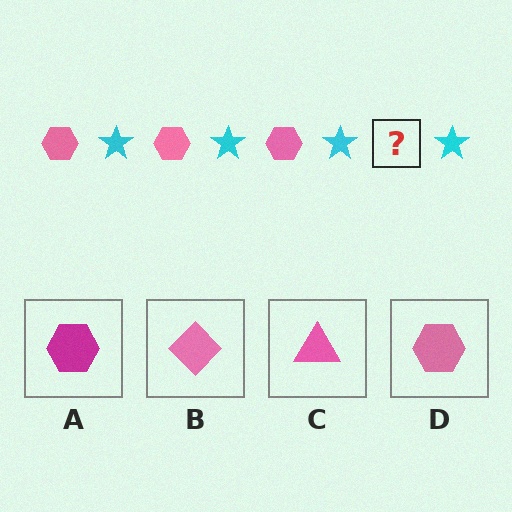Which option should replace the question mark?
Option D.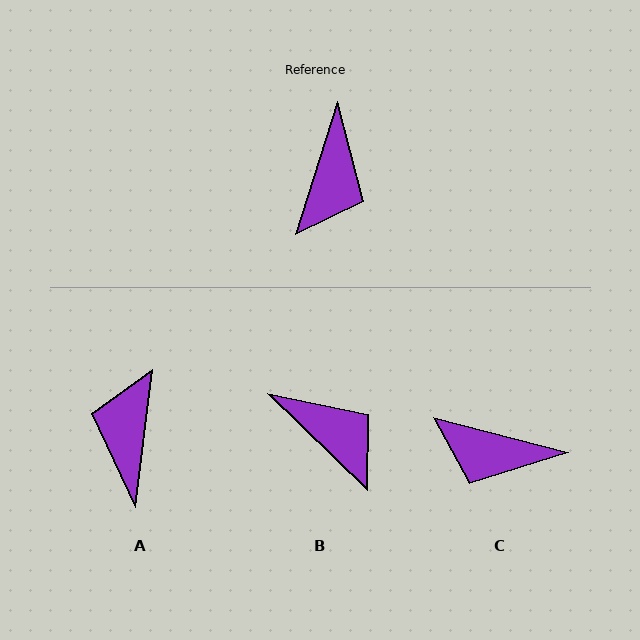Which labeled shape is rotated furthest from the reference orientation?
A, about 170 degrees away.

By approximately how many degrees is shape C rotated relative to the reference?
Approximately 87 degrees clockwise.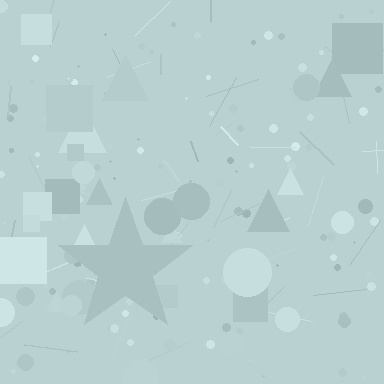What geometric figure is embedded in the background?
A star is embedded in the background.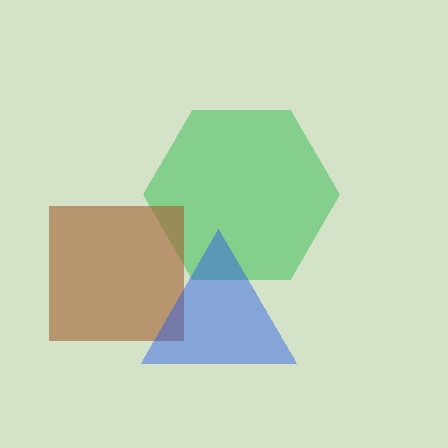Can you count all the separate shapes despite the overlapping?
Yes, there are 3 separate shapes.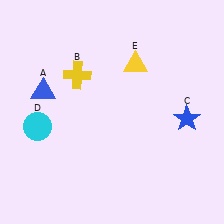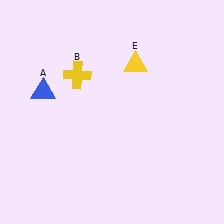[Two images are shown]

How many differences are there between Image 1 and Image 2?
There are 2 differences between the two images.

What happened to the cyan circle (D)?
The cyan circle (D) was removed in Image 2. It was in the bottom-left area of Image 1.